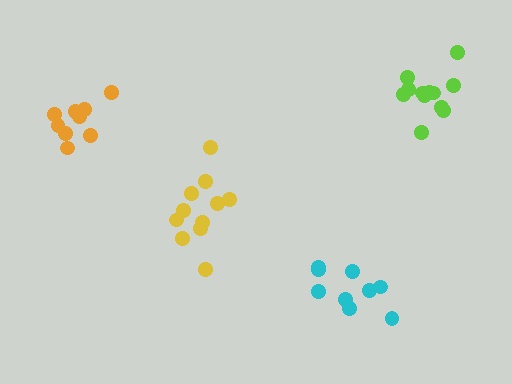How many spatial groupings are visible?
There are 4 spatial groupings.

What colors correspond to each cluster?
The clusters are colored: orange, yellow, cyan, lime.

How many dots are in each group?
Group 1: 11 dots, Group 2: 11 dots, Group 3: 9 dots, Group 4: 12 dots (43 total).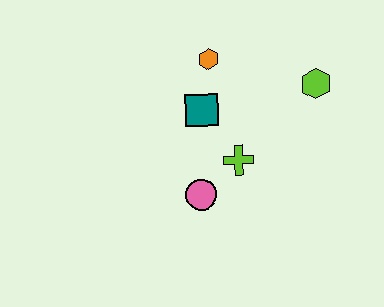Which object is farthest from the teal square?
The lime hexagon is farthest from the teal square.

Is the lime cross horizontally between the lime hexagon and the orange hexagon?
Yes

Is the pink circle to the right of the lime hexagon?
No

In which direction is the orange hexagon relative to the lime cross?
The orange hexagon is above the lime cross.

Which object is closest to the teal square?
The orange hexagon is closest to the teal square.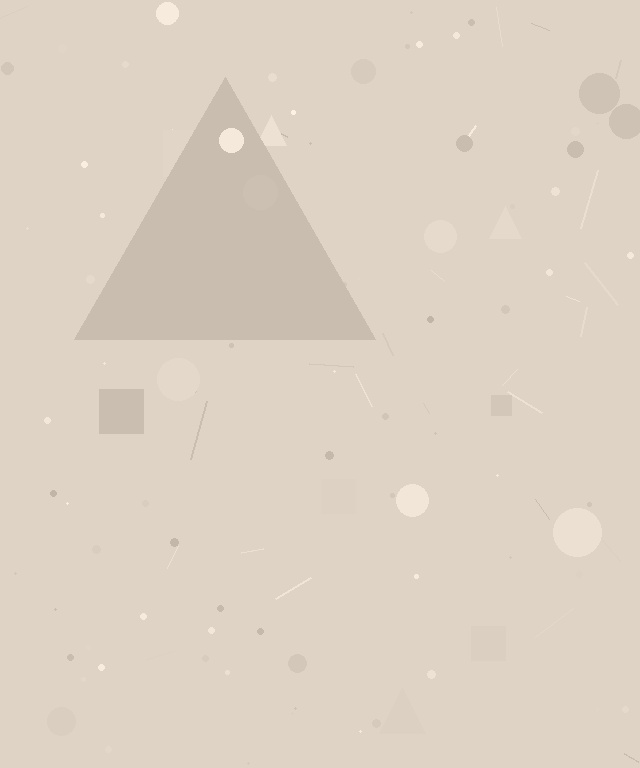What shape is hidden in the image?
A triangle is hidden in the image.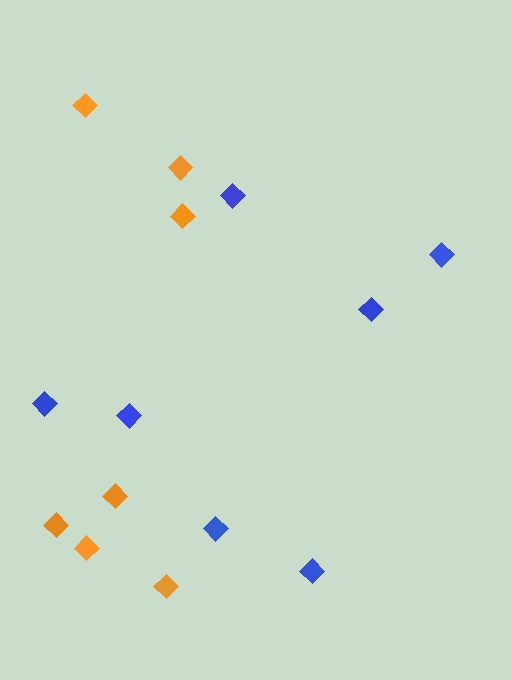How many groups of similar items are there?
There are 2 groups: one group of blue diamonds (7) and one group of orange diamonds (7).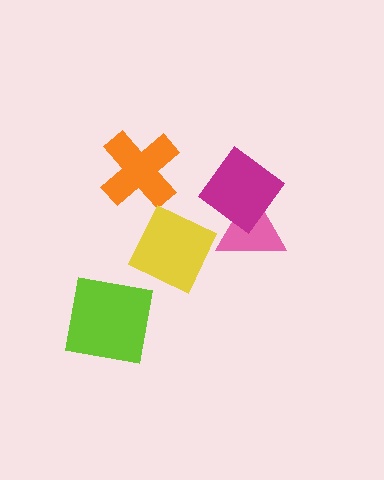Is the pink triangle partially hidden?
Yes, it is partially covered by another shape.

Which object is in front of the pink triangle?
The magenta diamond is in front of the pink triangle.